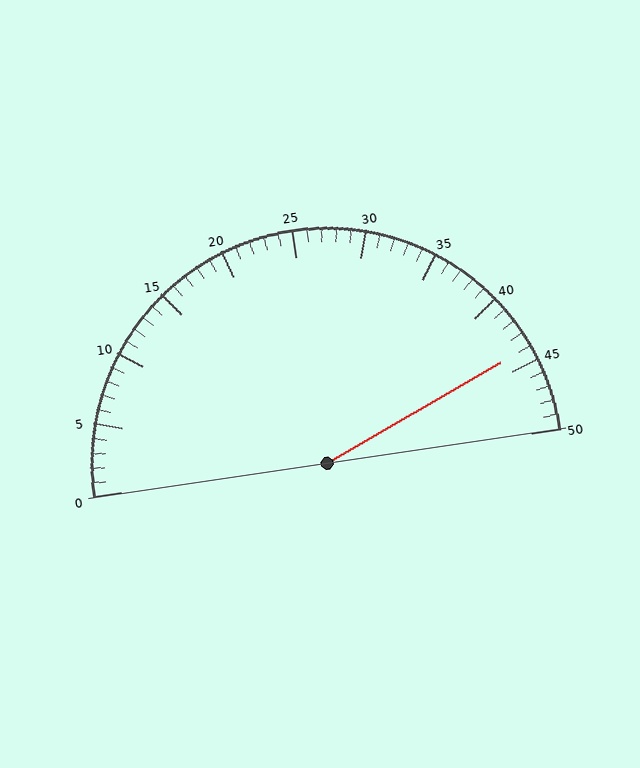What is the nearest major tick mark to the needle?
The nearest major tick mark is 45.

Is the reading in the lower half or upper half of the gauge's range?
The reading is in the upper half of the range (0 to 50).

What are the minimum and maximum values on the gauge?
The gauge ranges from 0 to 50.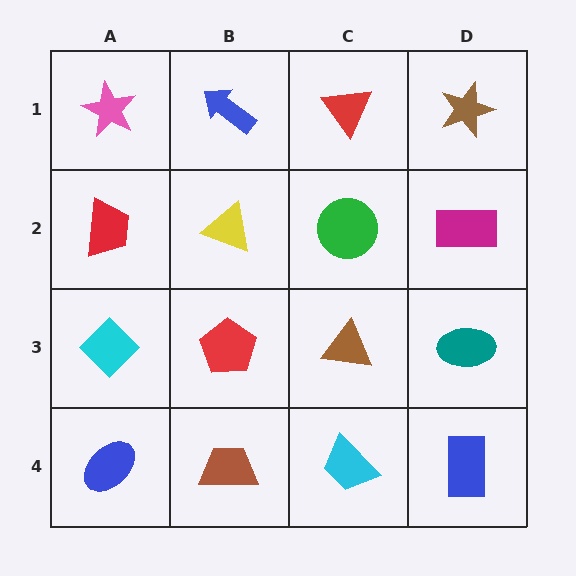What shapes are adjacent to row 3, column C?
A green circle (row 2, column C), a cyan trapezoid (row 4, column C), a red pentagon (row 3, column B), a teal ellipse (row 3, column D).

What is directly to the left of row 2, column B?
A red trapezoid.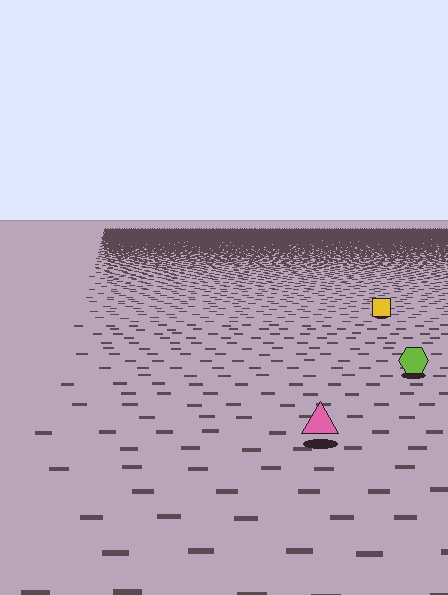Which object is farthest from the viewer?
The yellow square is farthest from the viewer. It appears smaller and the ground texture around it is denser.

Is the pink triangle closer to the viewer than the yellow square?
Yes. The pink triangle is closer — you can tell from the texture gradient: the ground texture is coarser near it.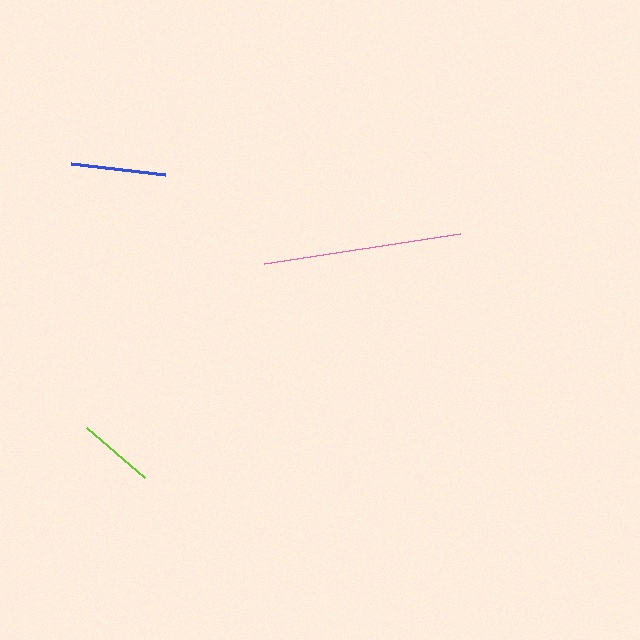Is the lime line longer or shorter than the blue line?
The blue line is longer than the lime line.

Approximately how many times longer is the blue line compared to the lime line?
The blue line is approximately 1.2 times the length of the lime line.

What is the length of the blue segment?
The blue segment is approximately 94 pixels long.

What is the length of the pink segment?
The pink segment is approximately 198 pixels long.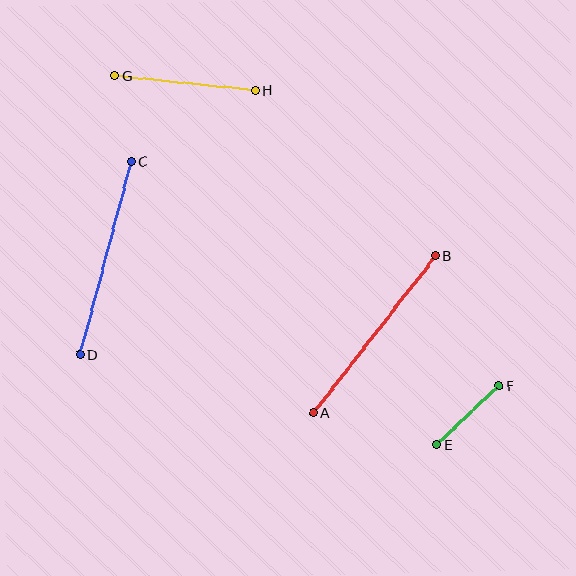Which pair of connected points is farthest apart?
Points C and D are farthest apart.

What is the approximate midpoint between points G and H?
The midpoint is at approximately (185, 83) pixels.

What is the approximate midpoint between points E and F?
The midpoint is at approximately (468, 415) pixels.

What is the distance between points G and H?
The distance is approximately 142 pixels.